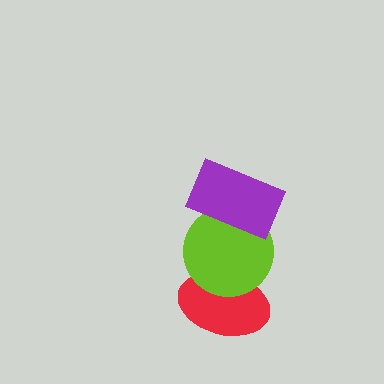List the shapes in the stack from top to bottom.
From top to bottom: the purple rectangle, the lime circle, the red ellipse.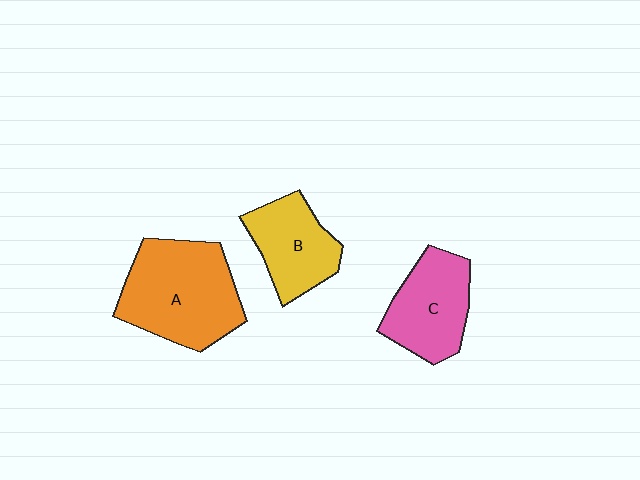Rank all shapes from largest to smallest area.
From largest to smallest: A (orange), C (pink), B (yellow).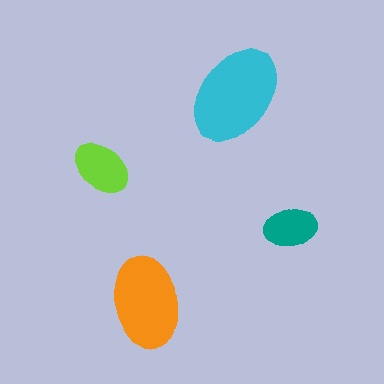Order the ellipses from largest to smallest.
the cyan one, the orange one, the lime one, the teal one.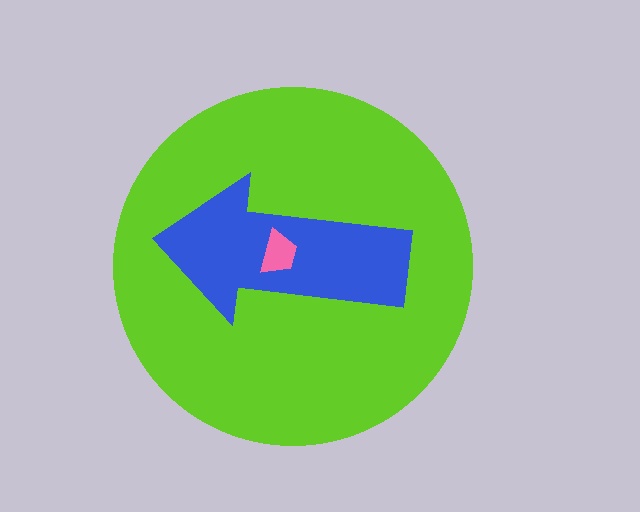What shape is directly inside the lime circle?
The blue arrow.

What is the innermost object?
The pink trapezoid.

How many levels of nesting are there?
3.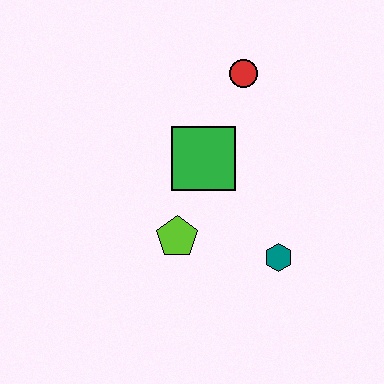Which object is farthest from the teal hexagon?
The red circle is farthest from the teal hexagon.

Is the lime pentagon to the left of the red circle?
Yes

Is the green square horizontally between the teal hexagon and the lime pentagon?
Yes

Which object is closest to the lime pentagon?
The green square is closest to the lime pentagon.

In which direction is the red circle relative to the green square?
The red circle is above the green square.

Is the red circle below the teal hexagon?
No